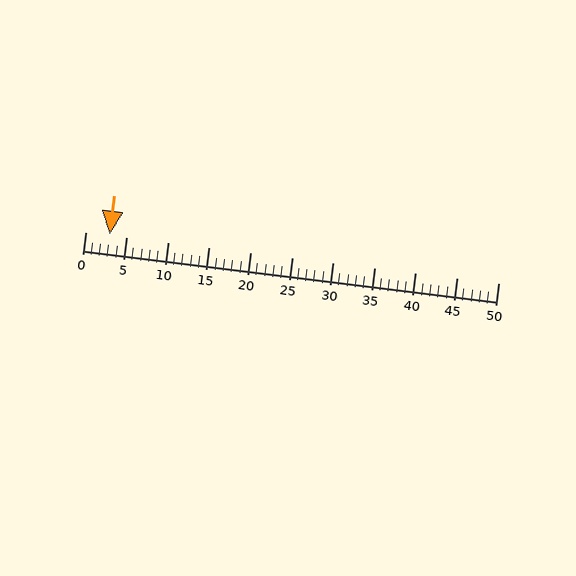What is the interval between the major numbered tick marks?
The major tick marks are spaced 5 units apart.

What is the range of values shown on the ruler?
The ruler shows values from 0 to 50.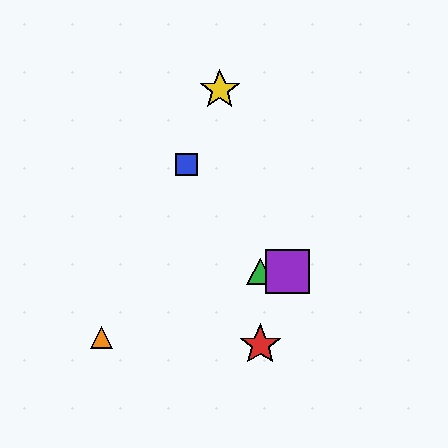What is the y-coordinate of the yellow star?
The yellow star is at y≈90.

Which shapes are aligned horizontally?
The green triangle, the purple square are aligned horizontally.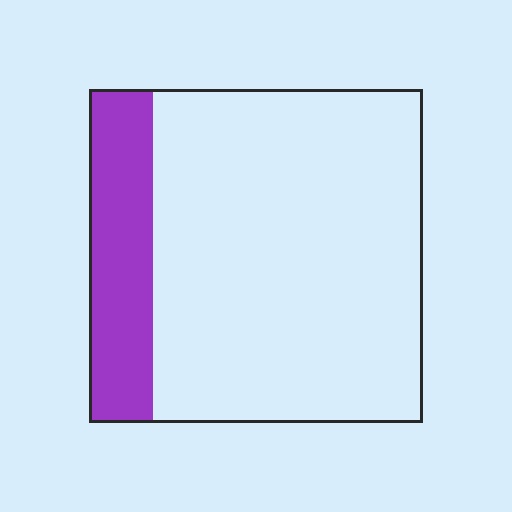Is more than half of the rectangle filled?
No.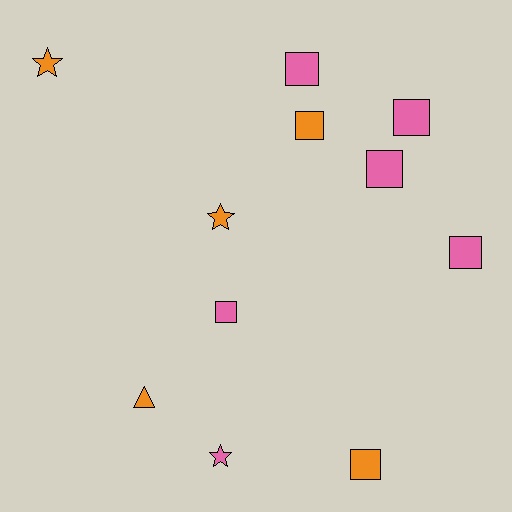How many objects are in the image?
There are 11 objects.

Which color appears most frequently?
Pink, with 6 objects.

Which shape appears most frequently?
Square, with 7 objects.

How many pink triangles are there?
There are no pink triangles.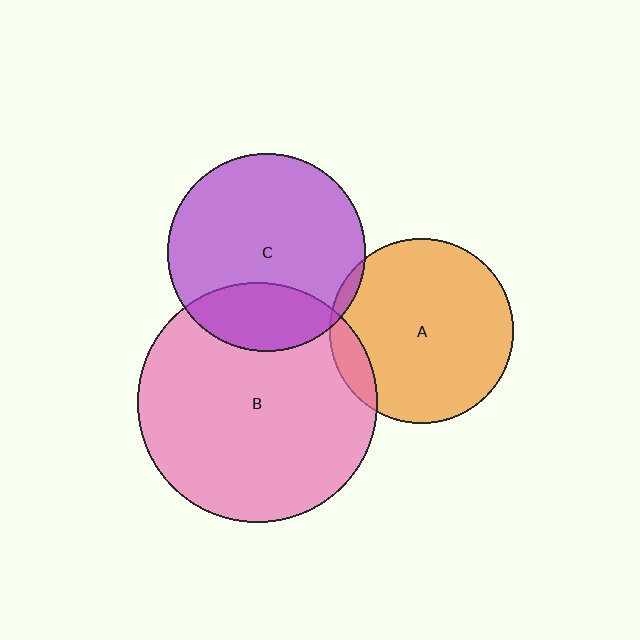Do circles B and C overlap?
Yes.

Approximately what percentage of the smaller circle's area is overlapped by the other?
Approximately 25%.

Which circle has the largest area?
Circle B (pink).